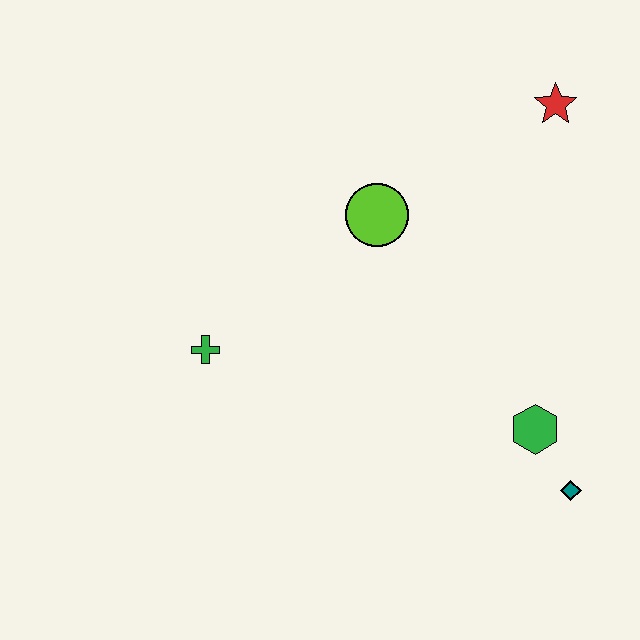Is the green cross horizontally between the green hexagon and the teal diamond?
No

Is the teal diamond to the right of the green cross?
Yes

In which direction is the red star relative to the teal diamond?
The red star is above the teal diamond.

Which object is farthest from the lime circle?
The teal diamond is farthest from the lime circle.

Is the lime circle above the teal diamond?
Yes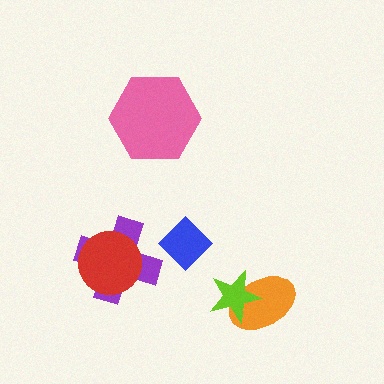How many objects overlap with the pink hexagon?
0 objects overlap with the pink hexagon.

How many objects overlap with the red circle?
1 object overlaps with the red circle.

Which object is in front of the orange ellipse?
The lime star is in front of the orange ellipse.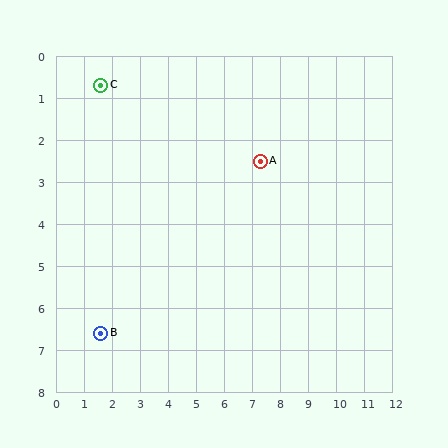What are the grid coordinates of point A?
Point A is at approximately (7.3, 2.5).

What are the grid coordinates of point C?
Point C is at approximately (1.6, 0.7).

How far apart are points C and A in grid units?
Points C and A are about 6.0 grid units apart.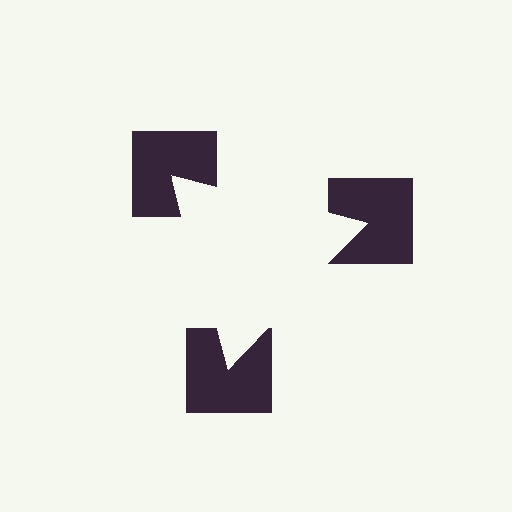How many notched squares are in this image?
There are 3 — one at each vertex of the illusory triangle.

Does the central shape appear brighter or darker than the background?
It typically appears slightly brighter than the background, even though no actual brightness change is drawn.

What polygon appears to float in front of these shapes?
An illusory triangle — its edges are inferred from the aligned wedge cuts in the notched squares, not physically drawn.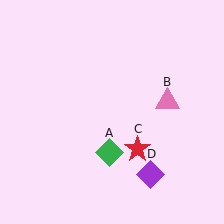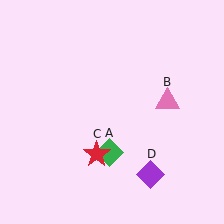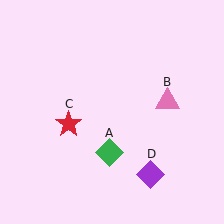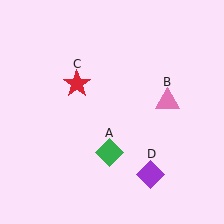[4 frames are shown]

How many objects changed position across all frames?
1 object changed position: red star (object C).